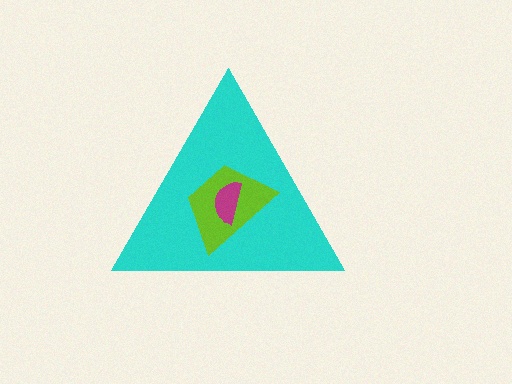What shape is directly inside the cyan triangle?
The lime trapezoid.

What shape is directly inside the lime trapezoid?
The magenta semicircle.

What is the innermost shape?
The magenta semicircle.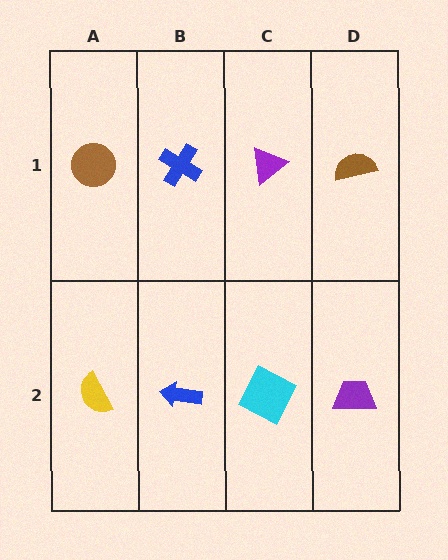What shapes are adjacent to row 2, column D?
A brown semicircle (row 1, column D), a cyan square (row 2, column C).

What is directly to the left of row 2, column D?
A cyan square.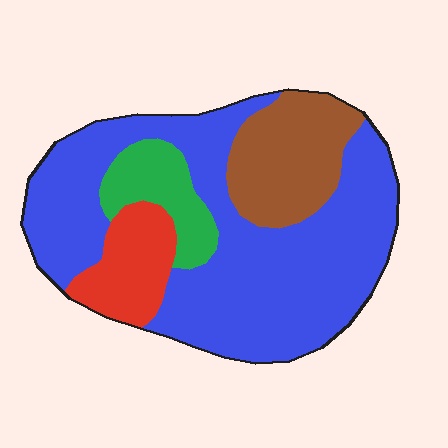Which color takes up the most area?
Blue, at roughly 60%.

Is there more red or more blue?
Blue.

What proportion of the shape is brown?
Brown covers around 15% of the shape.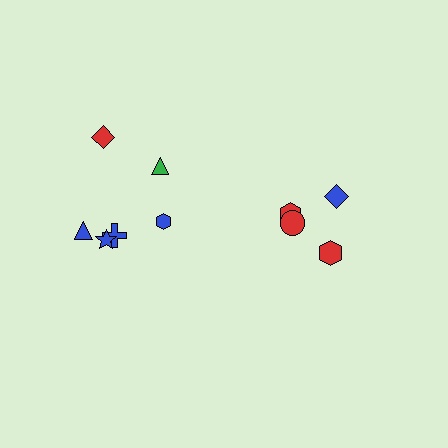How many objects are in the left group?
There are 6 objects.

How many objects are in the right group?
There are 4 objects.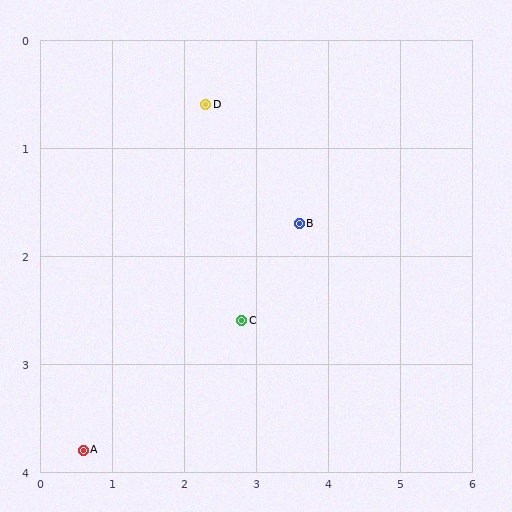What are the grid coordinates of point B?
Point B is at approximately (3.6, 1.7).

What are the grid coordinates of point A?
Point A is at approximately (0.6, 3.8).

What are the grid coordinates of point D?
Point D is at approximately (2.3, 0.6).